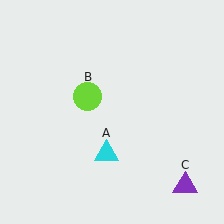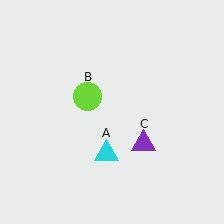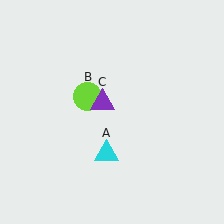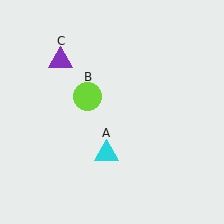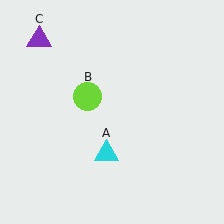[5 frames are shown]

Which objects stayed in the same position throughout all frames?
Cyan triangle (object A) and lime circle (object B) remained stationary.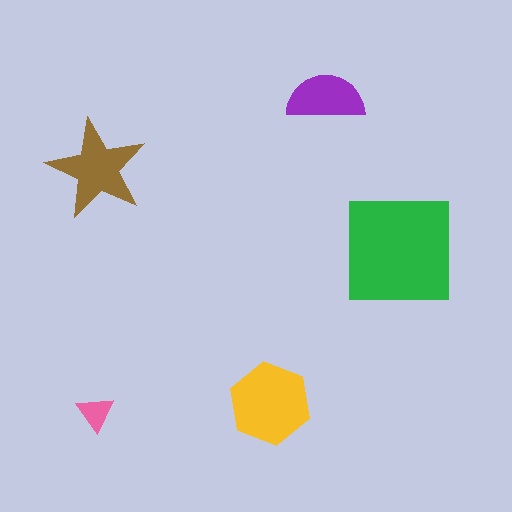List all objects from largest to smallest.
The green square, the yellow hexagon, the brown star, the purple semicircle, the pink triangle.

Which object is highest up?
The purple semicircle is topmost.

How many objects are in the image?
There are 5 objects in the image.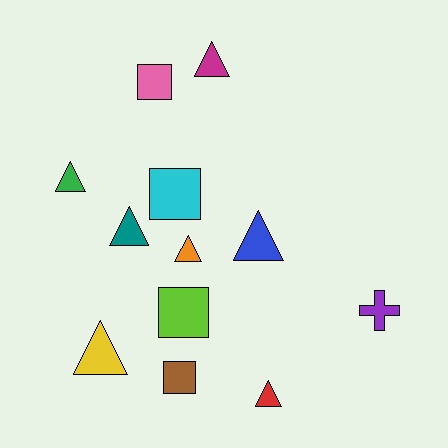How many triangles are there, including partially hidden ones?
There are 7 triangles.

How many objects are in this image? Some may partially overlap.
There are 12 objects.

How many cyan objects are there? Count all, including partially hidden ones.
There is 1 cyan object.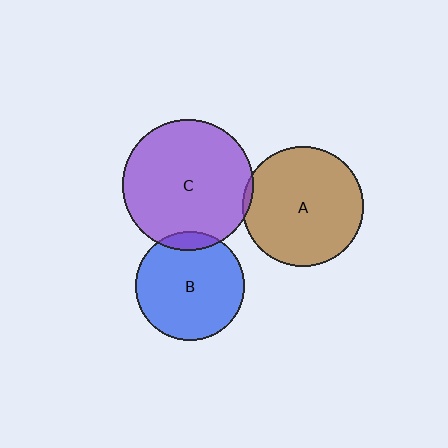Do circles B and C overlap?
Yes.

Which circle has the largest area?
Circle C (purple).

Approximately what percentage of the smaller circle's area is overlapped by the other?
Approximately 10%.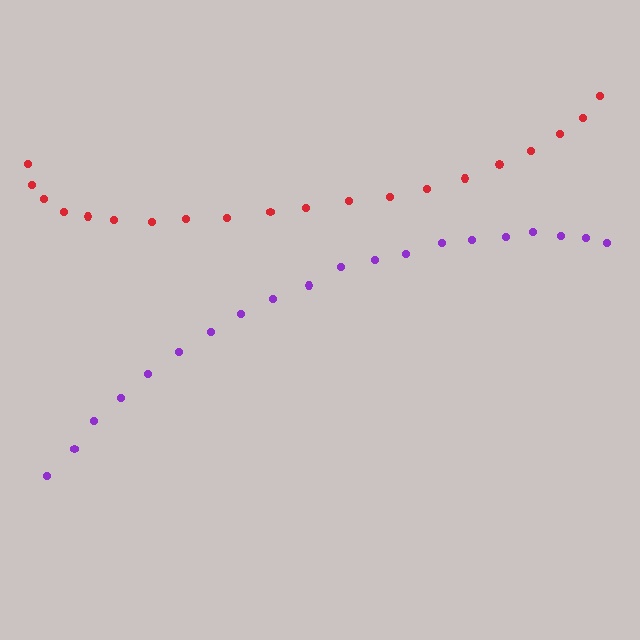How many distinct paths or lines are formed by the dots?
There are 2 distinct paths.